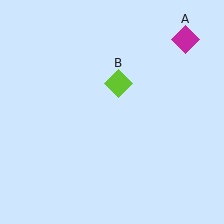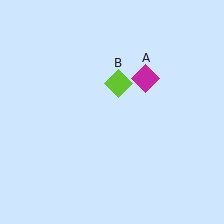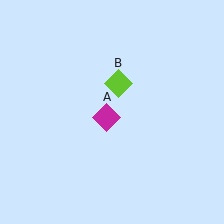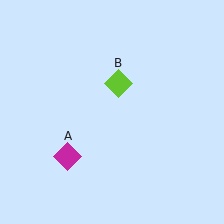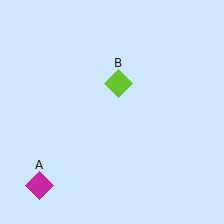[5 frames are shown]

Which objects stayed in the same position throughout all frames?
Lime diamond (object B) remained stationary.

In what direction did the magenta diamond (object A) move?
The magenta diamond (object A) moved down and to the left.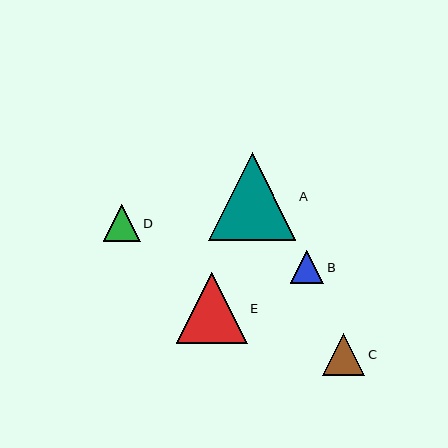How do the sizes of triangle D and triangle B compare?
Triangle D and triangle B are approximately the same size.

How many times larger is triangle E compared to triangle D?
Triangle E is approximately 1.9 times the size of triangle D.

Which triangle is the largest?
Triangle A is the largest with a size of approximately 88 pixels.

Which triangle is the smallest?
Triangle B is the smallest with a size of approximately 34 pixels.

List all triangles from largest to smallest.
From largest to smallest: A, E, C, D, B.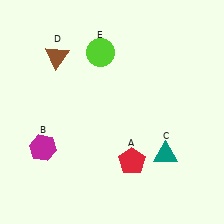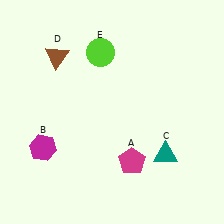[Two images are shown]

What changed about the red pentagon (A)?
In Image 1, A is red. In Image 2, it changed to magenta.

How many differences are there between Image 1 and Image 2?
There is 1 difference between the two images.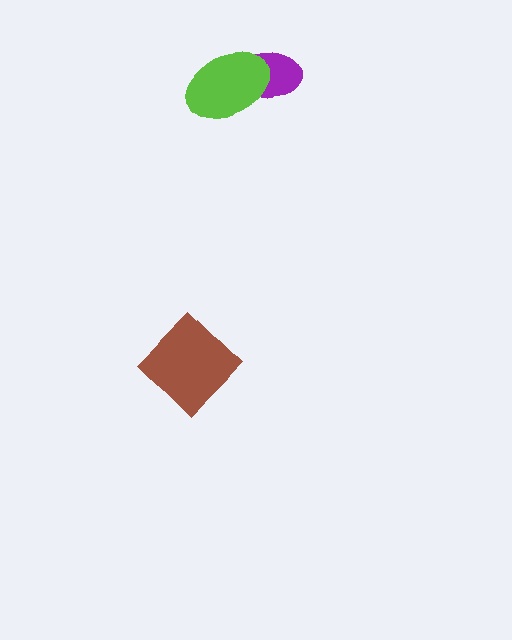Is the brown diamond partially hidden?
No, no other shape covers it.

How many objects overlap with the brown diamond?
0 objects overlap with the brown diamond.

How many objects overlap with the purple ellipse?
1 object overlaps with the purple ellipse.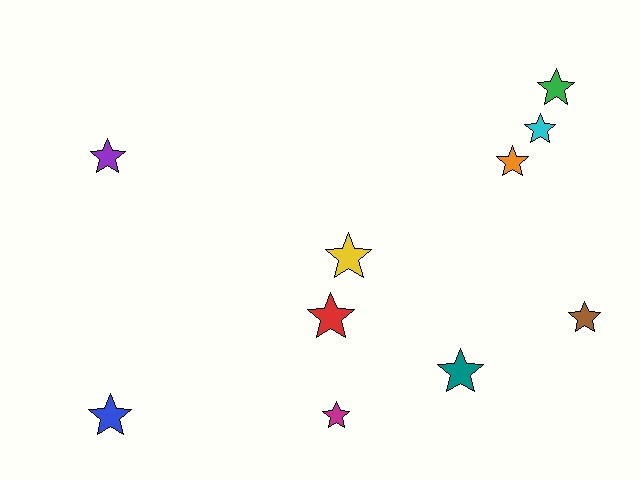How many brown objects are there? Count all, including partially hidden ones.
There is 1 brown object.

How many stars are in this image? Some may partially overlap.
There are 10 stars.